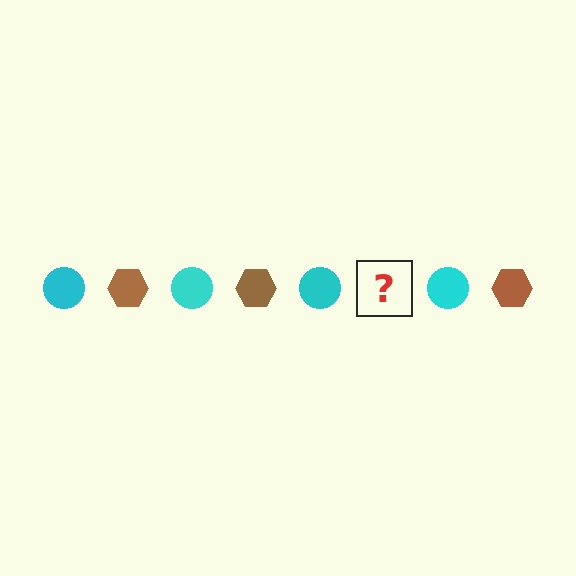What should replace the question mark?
The question mark should be replaced with a brown hexagon.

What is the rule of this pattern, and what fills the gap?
The rule is that the pattern alternates between cyan circle and brown hexagon. The gap should be filled with a brown hexagon.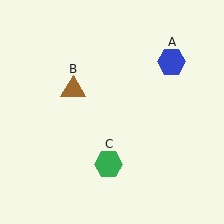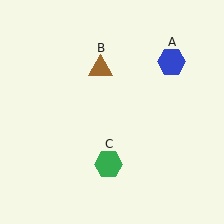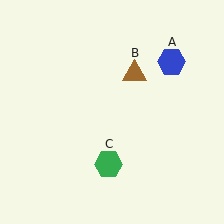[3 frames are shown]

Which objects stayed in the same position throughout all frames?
Blue hexagon (object A) and green hexagon (object C) remained stationary.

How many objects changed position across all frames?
1 object changed position: brown triangle (object B).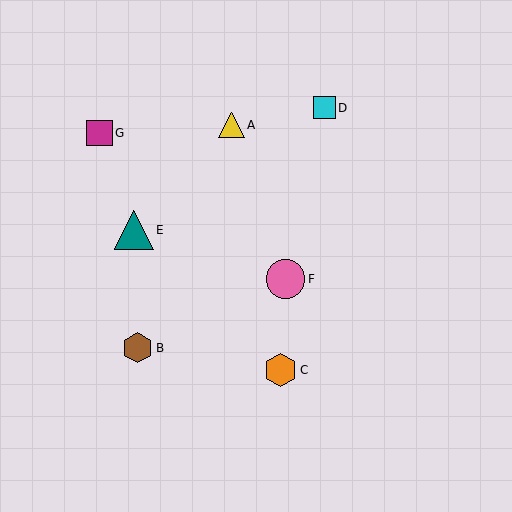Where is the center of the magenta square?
The center of the magenta square is at (100, 133).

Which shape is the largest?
The teal triangle (labeled E) is the largest.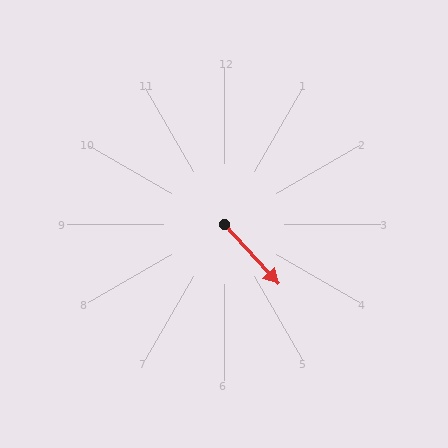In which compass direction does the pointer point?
Southeast.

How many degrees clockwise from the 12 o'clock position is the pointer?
Approximately 138 degrees.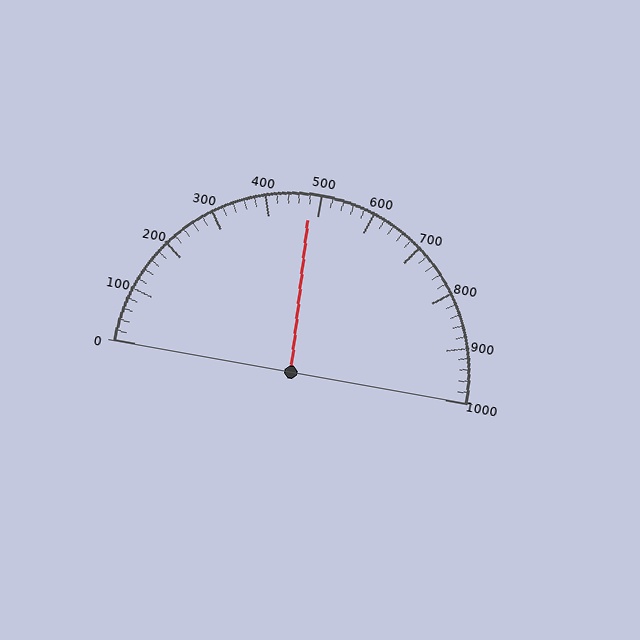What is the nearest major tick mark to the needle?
The nearest major tick mark is 500.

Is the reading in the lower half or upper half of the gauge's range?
The reading is in the lower half of the range (0 to 1000).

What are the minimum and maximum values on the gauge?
The gauge ranges from 0 to 1000.